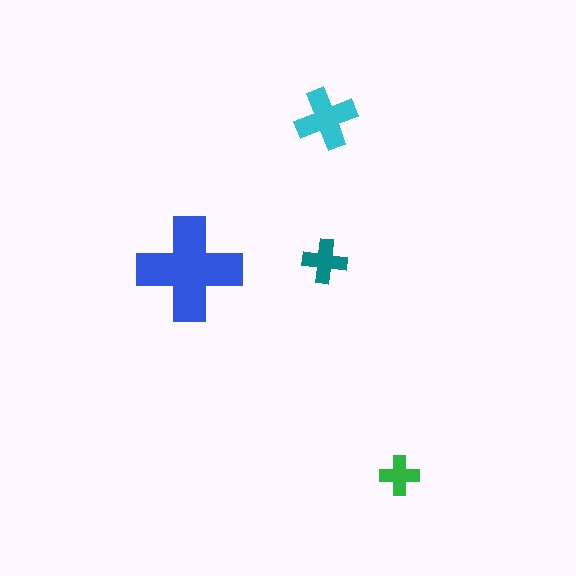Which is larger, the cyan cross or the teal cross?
The cyan one.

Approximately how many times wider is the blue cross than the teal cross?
About 2.5 times wider.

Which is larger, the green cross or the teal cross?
The teal one.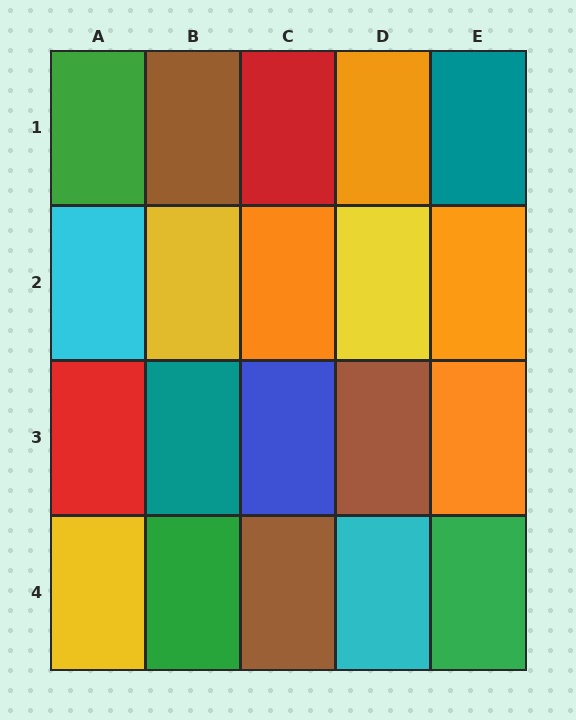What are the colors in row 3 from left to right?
Red, teal, blue, brown, orange.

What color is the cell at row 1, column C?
Red.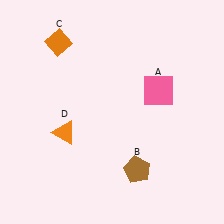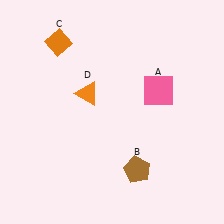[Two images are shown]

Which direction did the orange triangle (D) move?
The orange triangle (D) moved up.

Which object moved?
The orange triangle (D) moved up.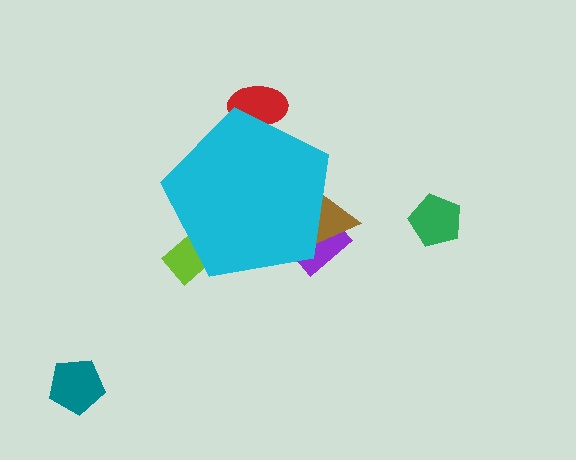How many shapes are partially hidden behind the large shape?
4 shapes are partially hidden.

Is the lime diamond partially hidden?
Yes, the lime diamond is partially hidden behind the cyan pentagon.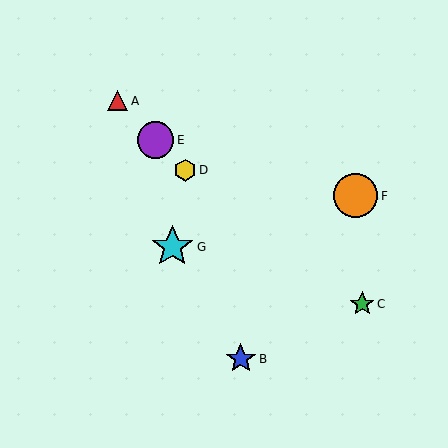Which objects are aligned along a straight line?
Objects A, D, E are aligned along a straight line.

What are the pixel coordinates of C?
Object C is at (362, 304).